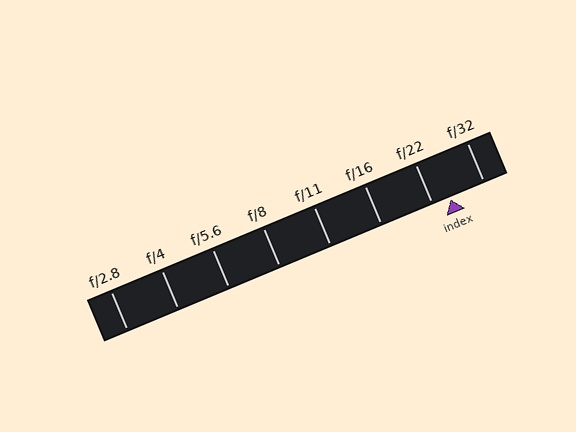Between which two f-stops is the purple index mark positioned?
The index mark is between f/22 and f/32.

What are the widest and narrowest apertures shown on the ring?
The widest aperture shown is f/2.8 and the narrowest is f/32.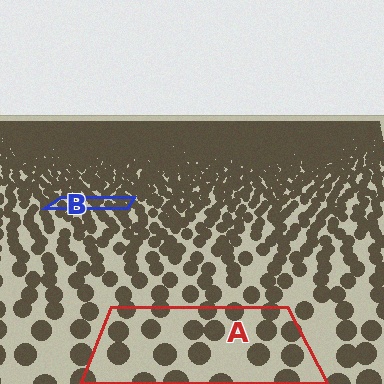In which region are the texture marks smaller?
The texture marks are smaller in region B, because it is farther away.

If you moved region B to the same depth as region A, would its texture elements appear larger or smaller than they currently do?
They would appear larger. At a closer depth, the same texture elements are projected at a bigger on-screen size.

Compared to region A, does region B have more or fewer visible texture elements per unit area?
Region B has more texture elements per unit area — they are packed more densely because it is farther away.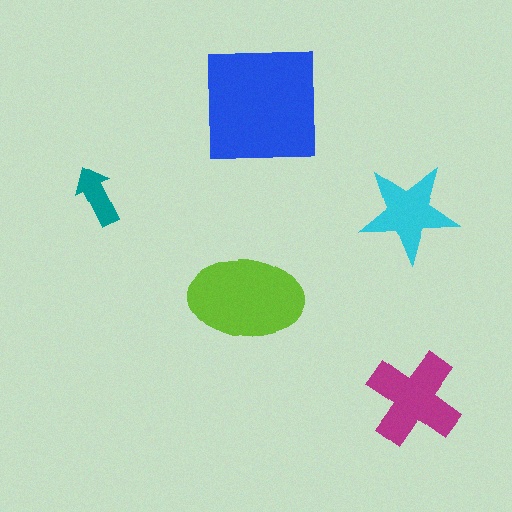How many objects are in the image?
There are 5 objects in the image.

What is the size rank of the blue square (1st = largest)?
1st.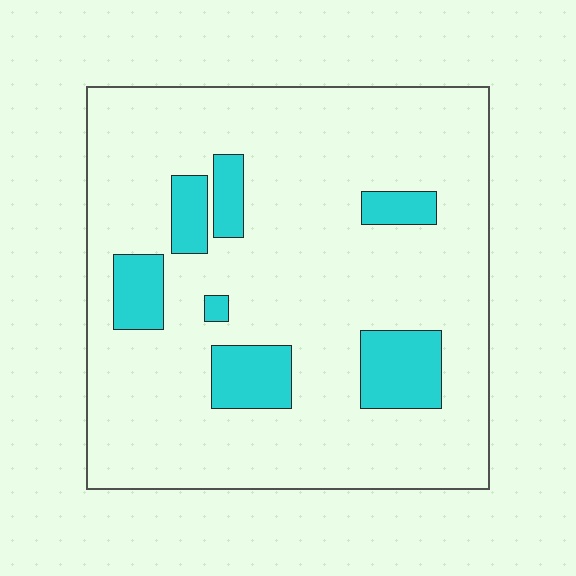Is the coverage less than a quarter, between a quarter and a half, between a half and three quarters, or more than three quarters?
Less than a quarter.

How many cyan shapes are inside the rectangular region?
7.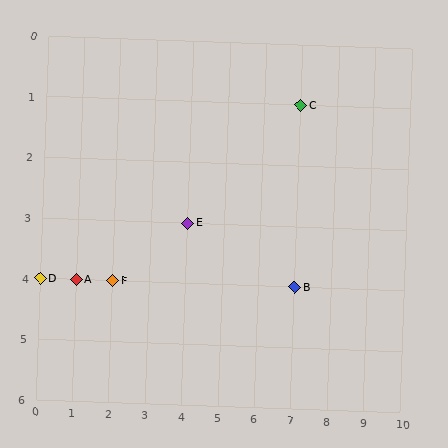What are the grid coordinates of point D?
Point D is at grid coordinates (0, 4).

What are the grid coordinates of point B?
Point B is at grid coordinates (7, 4).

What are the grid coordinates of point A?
Point A is at grid coordinates (1, 4).